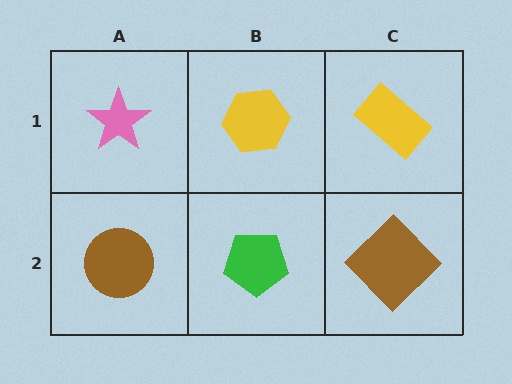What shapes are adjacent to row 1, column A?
A brown circle (row 2, column A), a yellow hexagon (row 1, column B).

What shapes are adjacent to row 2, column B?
A yellow hexagon (row 1, column B), a brown circle (row 2, column A), a brown diamond (row 2, column C).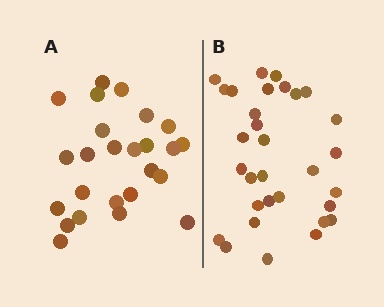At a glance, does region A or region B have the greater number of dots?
Region B (the right region) has more dots.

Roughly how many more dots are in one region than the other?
Region B has about 6 more dots than region A.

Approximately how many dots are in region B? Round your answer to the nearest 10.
About 30 dots. (The exact count is 31, which rounds to 30.)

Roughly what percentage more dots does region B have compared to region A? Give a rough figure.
About 25% more.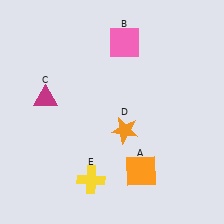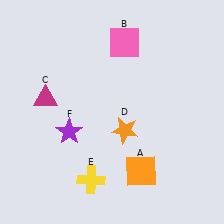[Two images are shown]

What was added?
A purple star (F) was added in Image 2.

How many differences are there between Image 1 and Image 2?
There is 1 difference between the two images.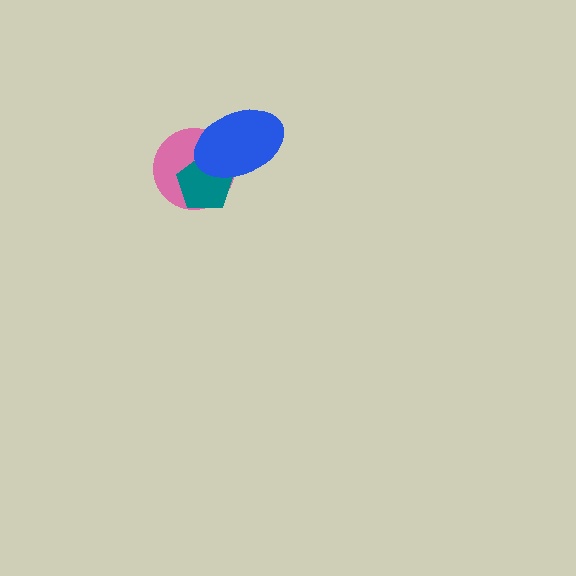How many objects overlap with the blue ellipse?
2 objects overlap with the blue ellipse.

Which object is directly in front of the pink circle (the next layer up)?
The teal pentagon is directly in front of the pink circle.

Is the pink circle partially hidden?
Yes, it is partially covered by another shape.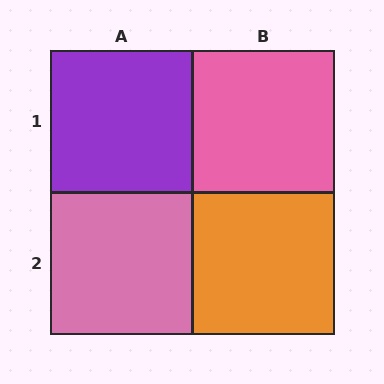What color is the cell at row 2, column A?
Pink.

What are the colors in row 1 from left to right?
Purple, pink.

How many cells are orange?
1 cell is orange.